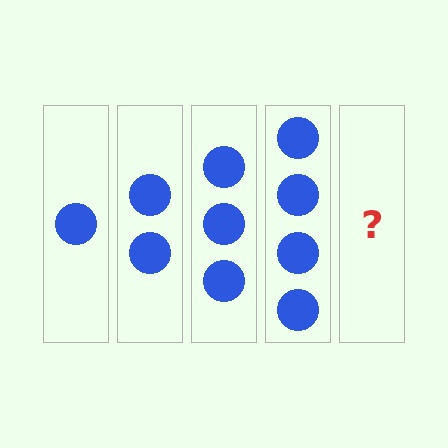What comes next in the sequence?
The next element should be 5 circles.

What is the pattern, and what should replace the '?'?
The pattern is that each step adds one more circle. The '?' should be 5 circles.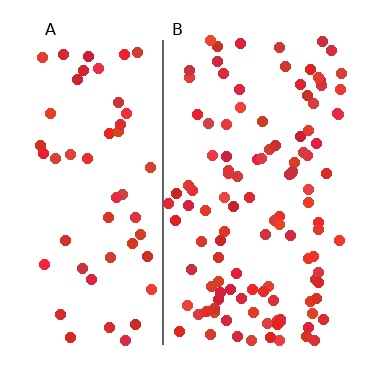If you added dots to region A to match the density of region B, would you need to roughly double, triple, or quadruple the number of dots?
Approximately double.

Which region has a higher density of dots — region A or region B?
B (the right).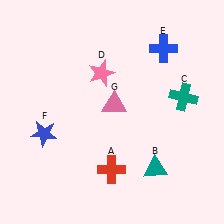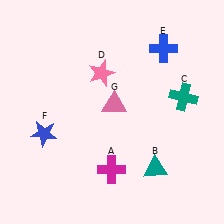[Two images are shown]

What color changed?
The cross (A) changed from red in Image 1 to magenta in Image 2.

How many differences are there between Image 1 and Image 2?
There is 1 difference between the two images.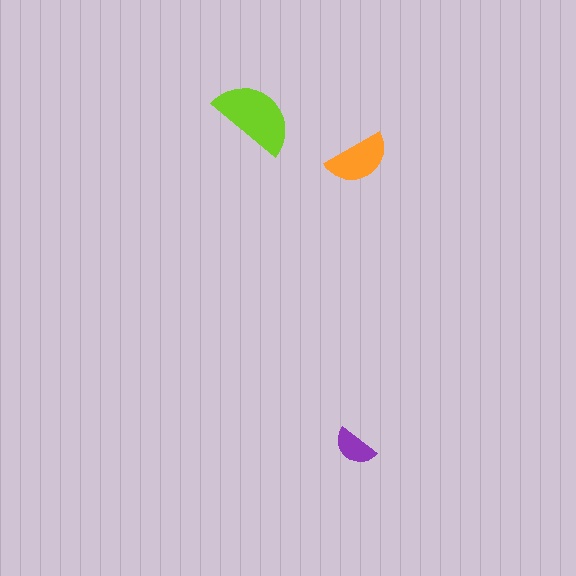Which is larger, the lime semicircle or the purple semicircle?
The lime one.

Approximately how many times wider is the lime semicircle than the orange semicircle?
About 1.5 times wider.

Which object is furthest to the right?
The orange semicircle is rightmost.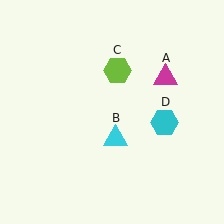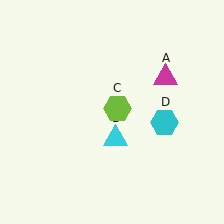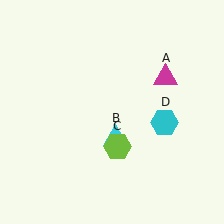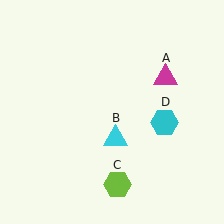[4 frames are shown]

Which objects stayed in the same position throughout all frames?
Magenta triangle (object A) and cyan triangle (object B) and cyan hexagon (object D) remained stationary.